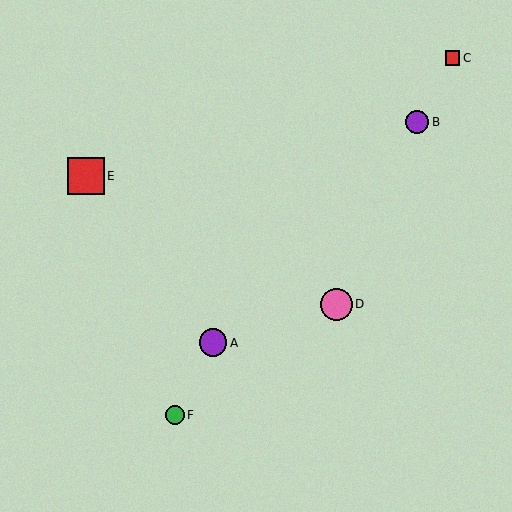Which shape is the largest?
The red square (labeled E) is the largest.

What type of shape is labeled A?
Shape A is a purple circle.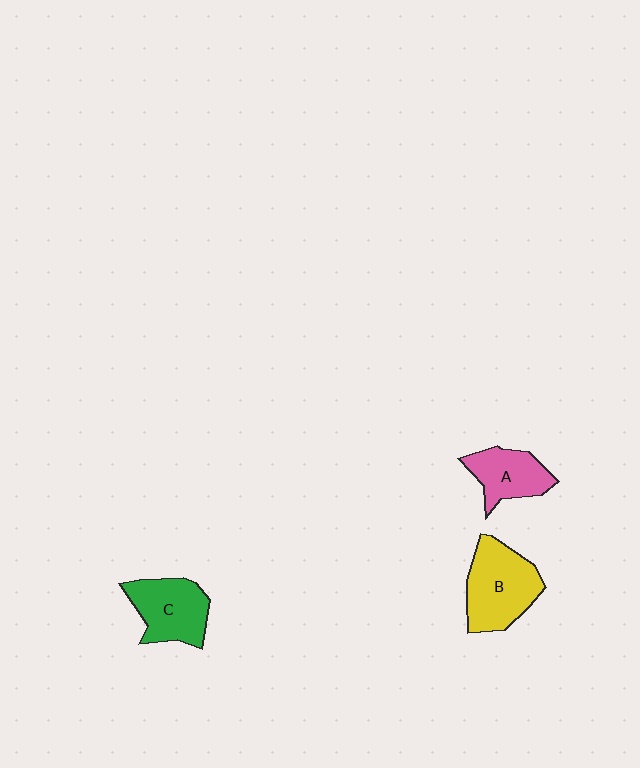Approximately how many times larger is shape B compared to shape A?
Approximately 1.5 times.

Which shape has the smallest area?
Shape A (pink).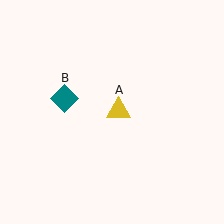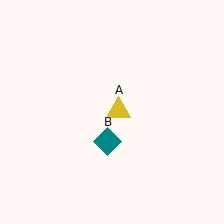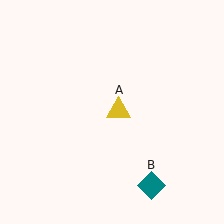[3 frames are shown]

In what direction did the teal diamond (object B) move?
The teal diamond (object B) moved down and to the right.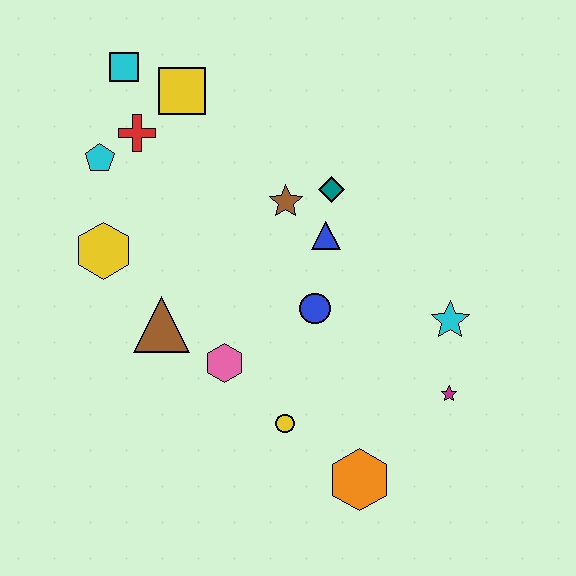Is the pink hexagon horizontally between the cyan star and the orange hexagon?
No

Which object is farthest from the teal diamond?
The orange hexagon is farthest from the teal diamond.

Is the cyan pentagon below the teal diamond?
No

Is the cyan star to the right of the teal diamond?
Yes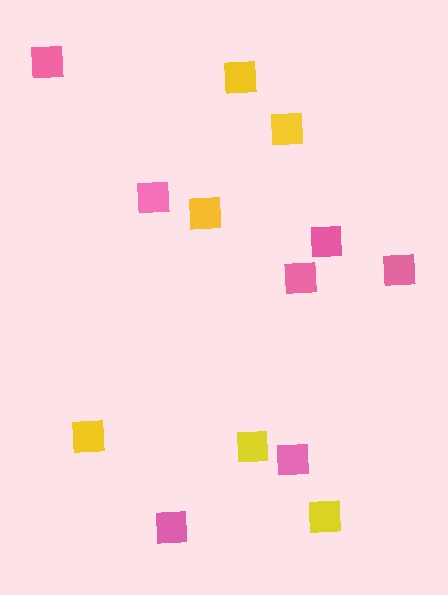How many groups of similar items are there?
There are 2 groups: one group of yellow squares (6) and one group of pink squares (7).